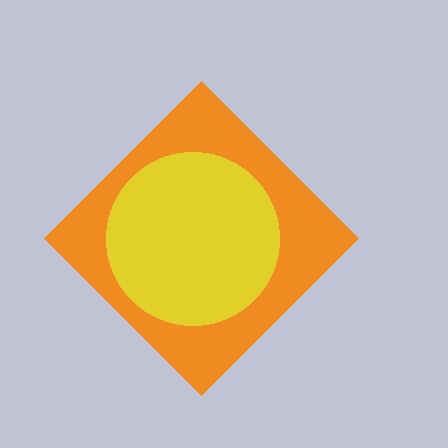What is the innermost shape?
The yellow circle.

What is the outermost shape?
The orange diamond.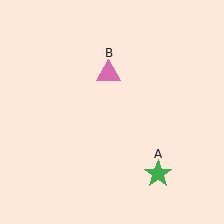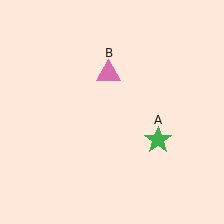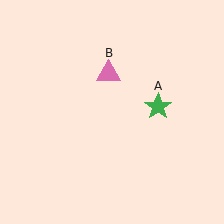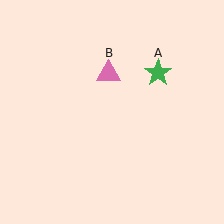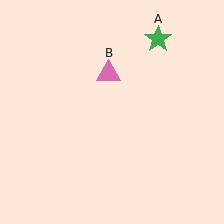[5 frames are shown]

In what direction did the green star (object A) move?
The green star (object A) moved up.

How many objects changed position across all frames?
1 object changed position: green star (object A).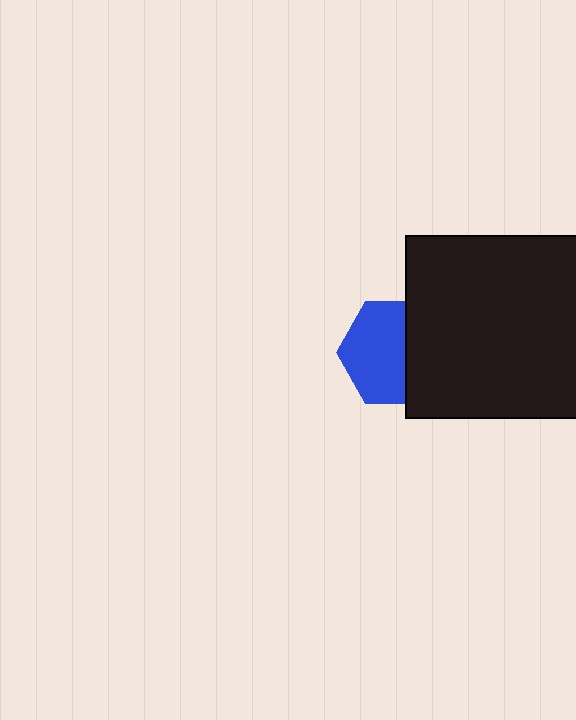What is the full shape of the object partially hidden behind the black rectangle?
The partially hidden object is a blue hexagon.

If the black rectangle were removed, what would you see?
You would see the complete blue hexagon.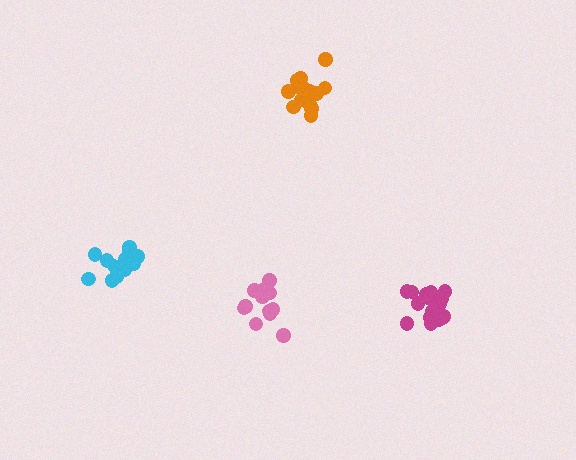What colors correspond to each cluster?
The clusters are colored: pink, cyan, magenta, orange.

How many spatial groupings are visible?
There are 4 spatial groupings.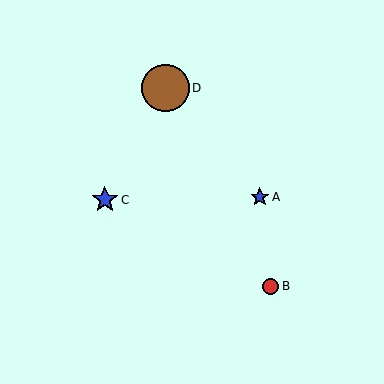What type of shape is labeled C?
Shape C is a blue star.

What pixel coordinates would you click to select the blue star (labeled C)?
Click at (105, 200) to select the blue star C.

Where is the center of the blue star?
The center of the blue star is at (260, 197).